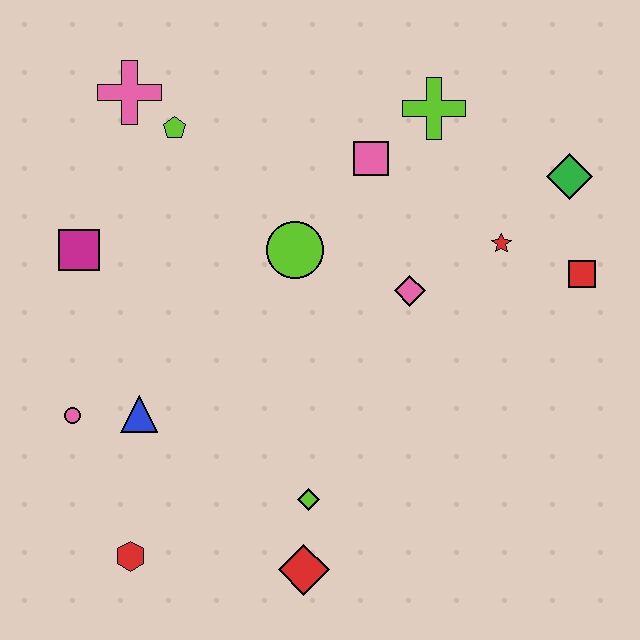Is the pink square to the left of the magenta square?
No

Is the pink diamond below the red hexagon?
No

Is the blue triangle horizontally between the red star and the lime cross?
No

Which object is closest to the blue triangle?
The pink circle is closest to the blue triangle.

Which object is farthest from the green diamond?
The red hexagon is farthest from the green diamond.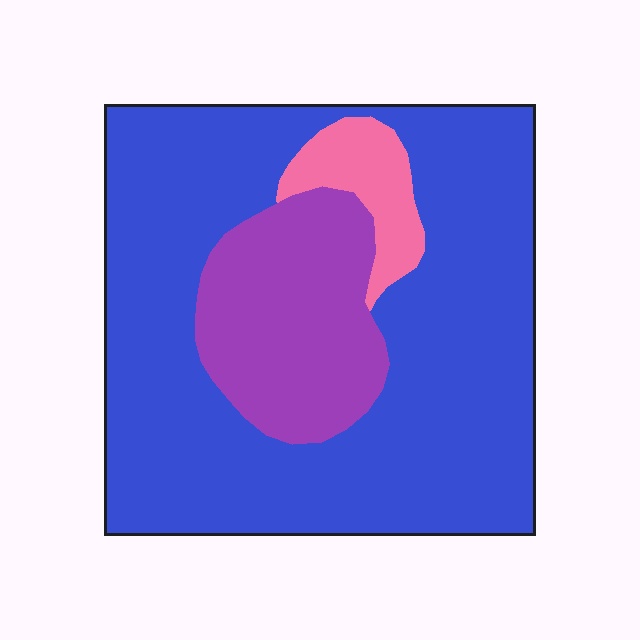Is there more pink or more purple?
Purple.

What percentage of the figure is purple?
Purple takes up about one fifth (1/5) of the figure.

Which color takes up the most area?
Blue, at roughly 75%.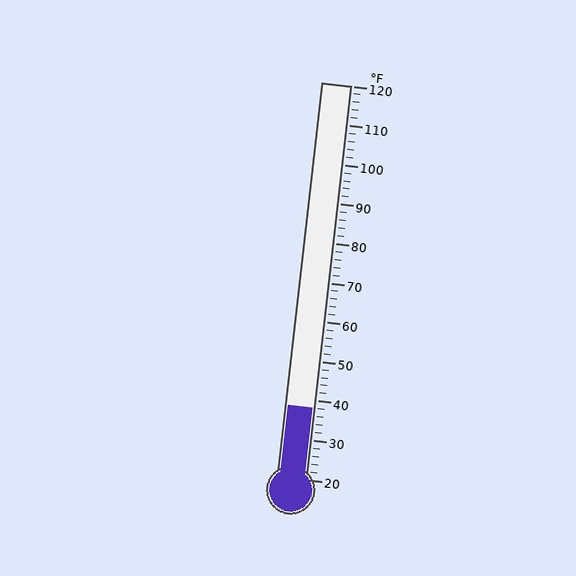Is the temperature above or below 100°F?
The temperature is below 100°F.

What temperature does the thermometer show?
The thermometer shows approximately 38°F.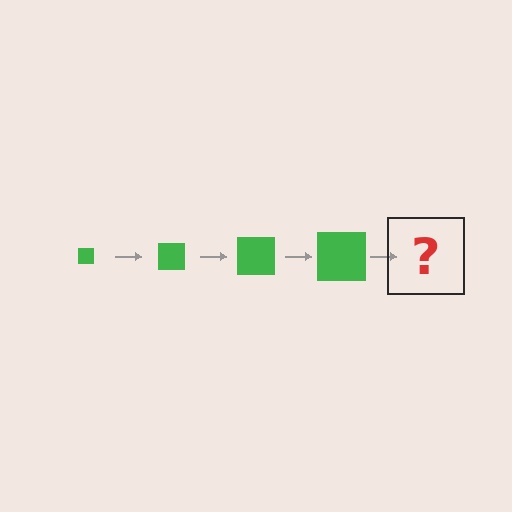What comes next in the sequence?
The next element should be a green square, larger than the previous one.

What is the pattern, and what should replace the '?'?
The pattern is that the square gets progressively larger each step. The '?' should be a green square, larger than the previous one.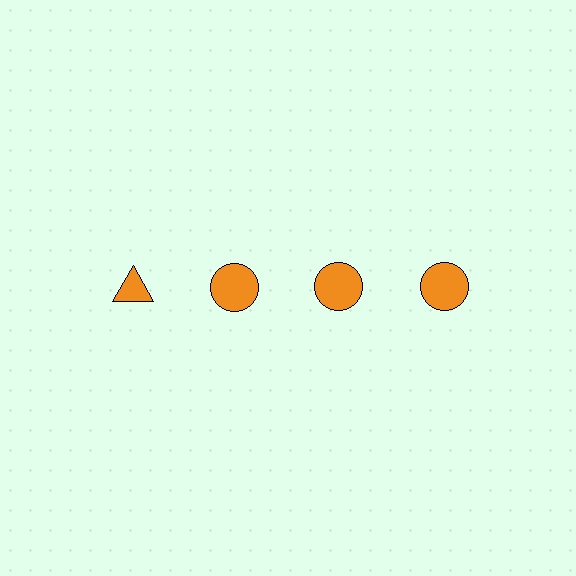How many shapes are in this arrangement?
There are 4 shapes arranged in a grid pattern.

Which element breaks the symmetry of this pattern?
The orange triangle in the top row, leftmost column breaks the symmetry. All other shapes are orange circles.